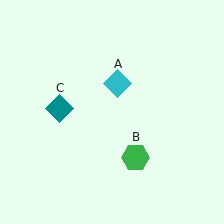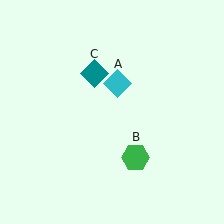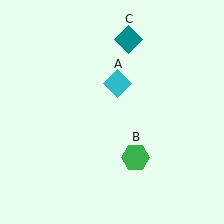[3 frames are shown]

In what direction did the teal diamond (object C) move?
The teal diamond (object C) moved up and to the right.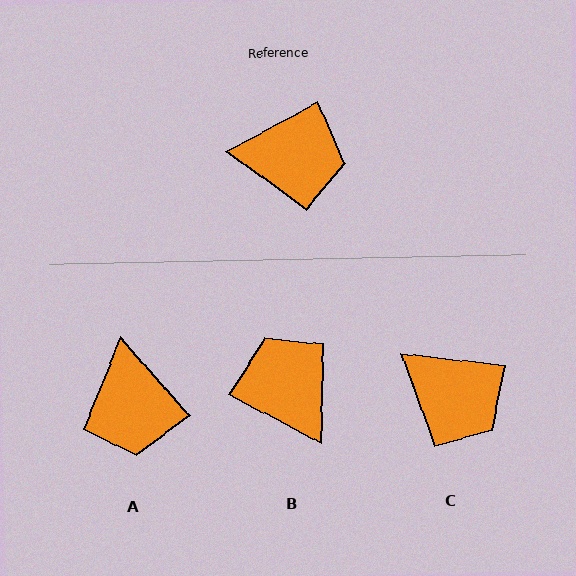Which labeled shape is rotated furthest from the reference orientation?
B, about 124 degrees away.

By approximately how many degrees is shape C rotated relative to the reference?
Approximately 35 degrees clockwise.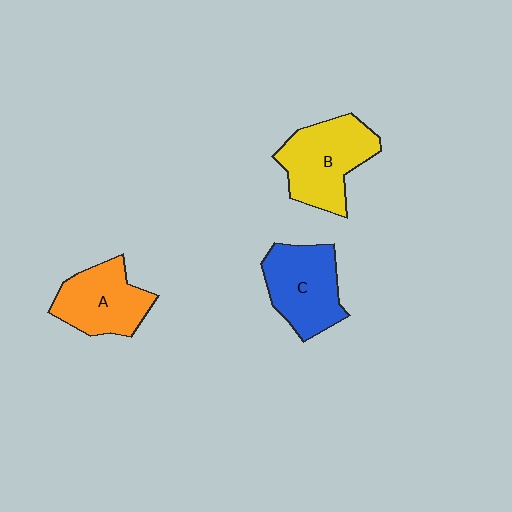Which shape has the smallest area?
Shape A (orange).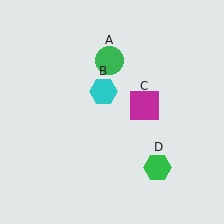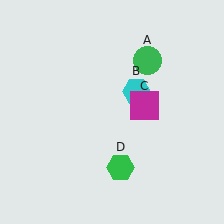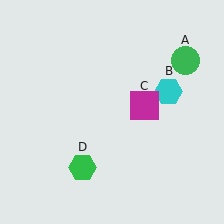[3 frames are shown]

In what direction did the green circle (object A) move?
The green circle (object A) moved right.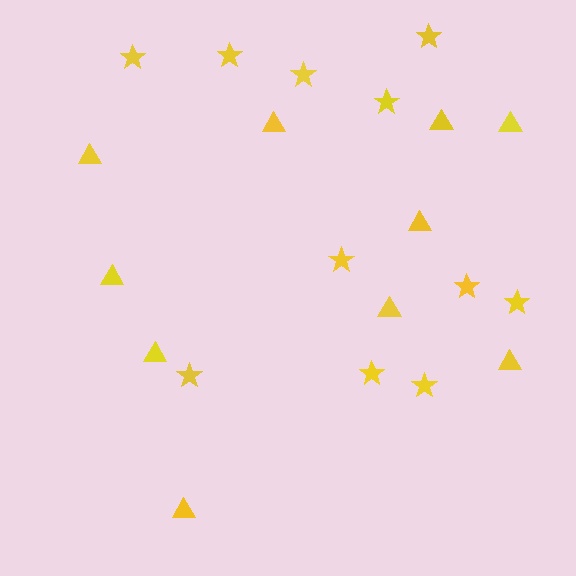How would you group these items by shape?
There are 2 groups: one group of stars (11) and one group of triangles (10).